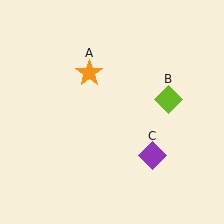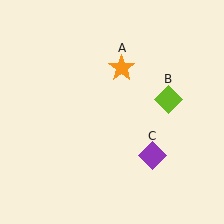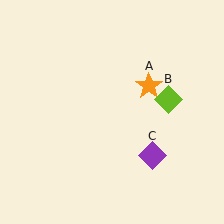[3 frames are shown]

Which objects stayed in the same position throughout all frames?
Lime diamond (object B) and purple diamond (object C) remained stationary.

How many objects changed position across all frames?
1 object changed position: orange star (object A).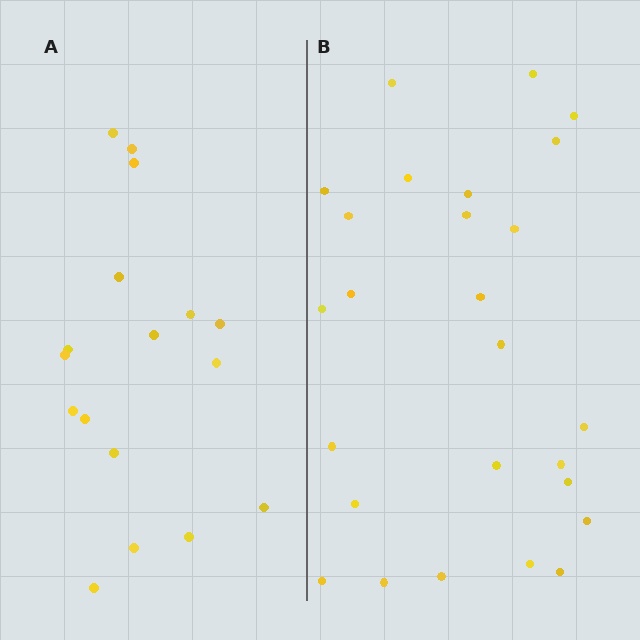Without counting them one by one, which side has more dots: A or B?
Region B (the right region) has more dots.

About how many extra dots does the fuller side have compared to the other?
Region B has roughly 8 or so more dots than region A.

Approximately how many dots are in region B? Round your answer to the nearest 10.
About 30 dots. (The exact count is 26, which rounds to 30.)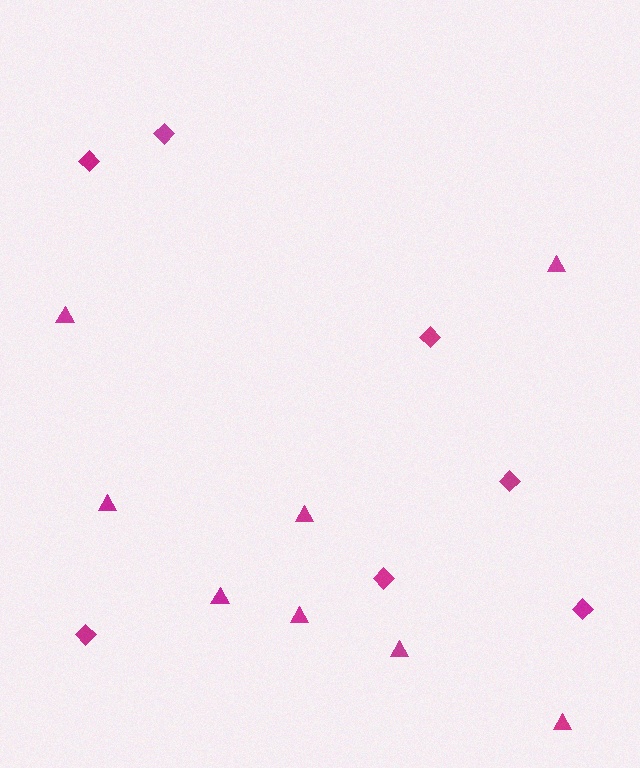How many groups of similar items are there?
There are 2 groups: one group of triangles (8) and one group of diamonds (7).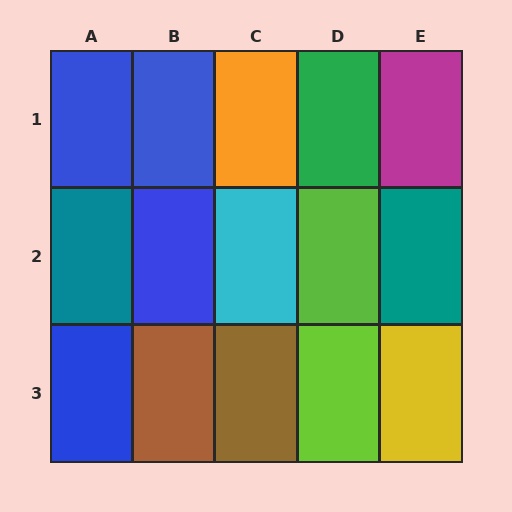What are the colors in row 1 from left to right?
Blue, blue, orange, green, magenta.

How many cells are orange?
1 cell is orange.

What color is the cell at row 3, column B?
Brown.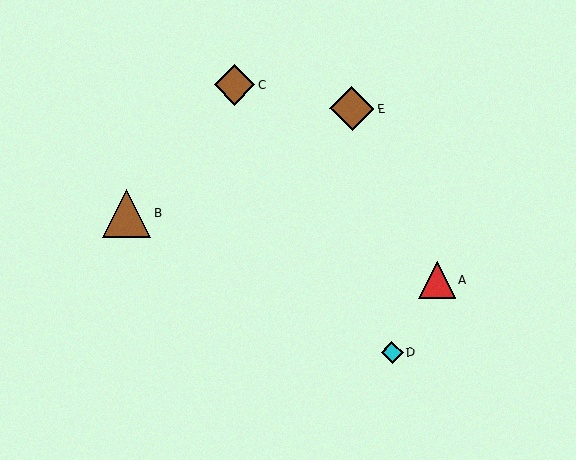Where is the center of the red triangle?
The center of the red triangle is at (437, 280).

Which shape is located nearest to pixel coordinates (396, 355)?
The cyan diamond (labeled D) at (392, 352) is nearest to that location.